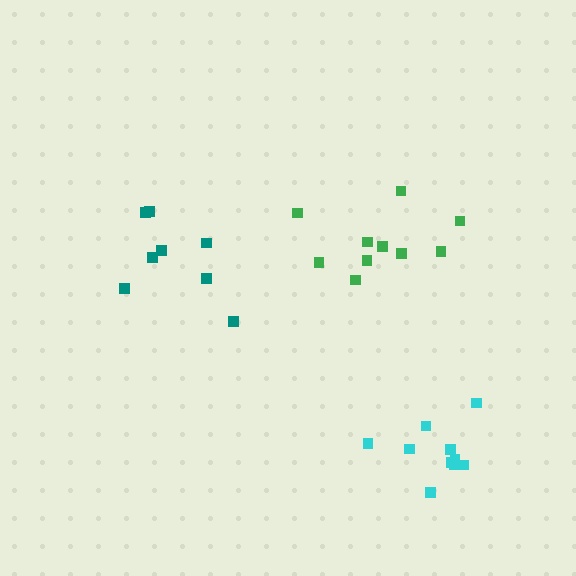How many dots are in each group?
Group 1: 8 dots, Group 2: 10 dots, Group 3: 10 dots (28 total).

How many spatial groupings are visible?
There are 3 spatial groupings.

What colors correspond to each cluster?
The clusters are colored: teal, cyan, green.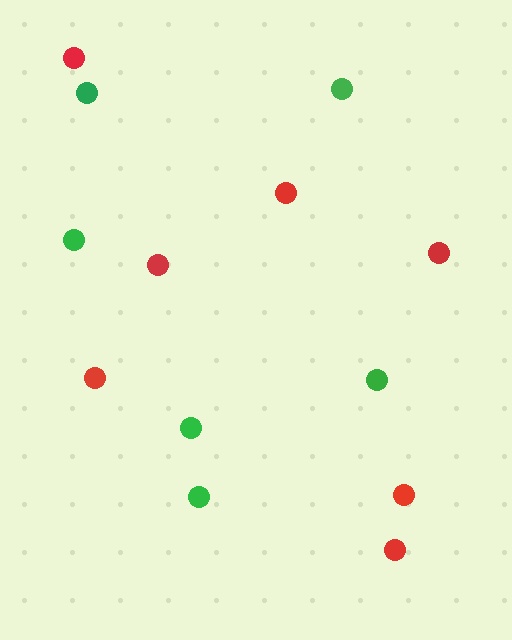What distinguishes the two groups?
There are 2 groups: one group of green circles (6) and one group of red circles (7).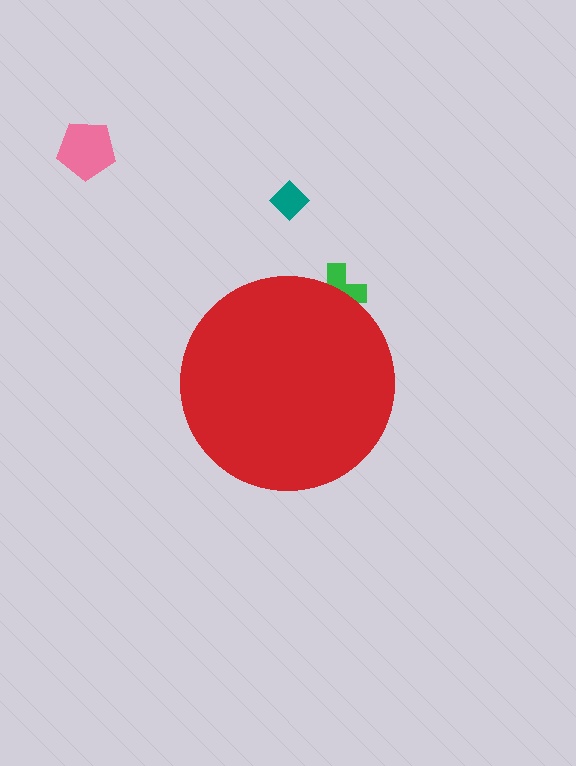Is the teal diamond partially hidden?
No, the teal diamond is fully visible.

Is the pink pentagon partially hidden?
No, the pink pentagon is fully visible.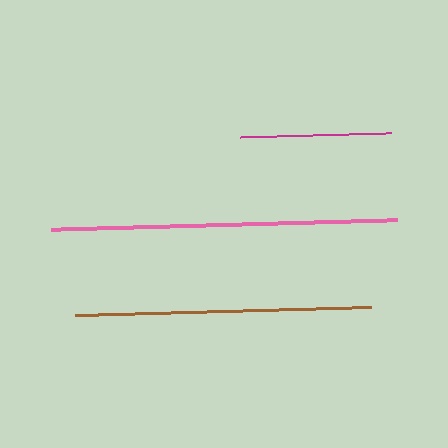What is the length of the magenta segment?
The magenta segment is approximately 150 pixels long.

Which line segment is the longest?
The pink line is the longest at approximately 346 pixels.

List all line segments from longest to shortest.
From longest to shortest: pink, brown, magenta.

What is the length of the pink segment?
The pink segment is approximately 346 pixels long.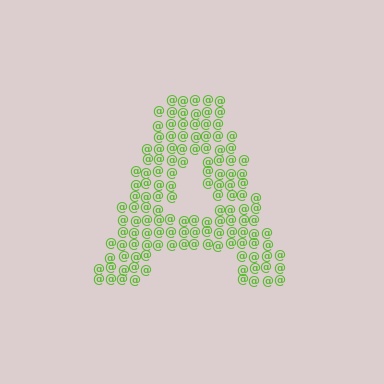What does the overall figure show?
The overall figure shows the letter A.